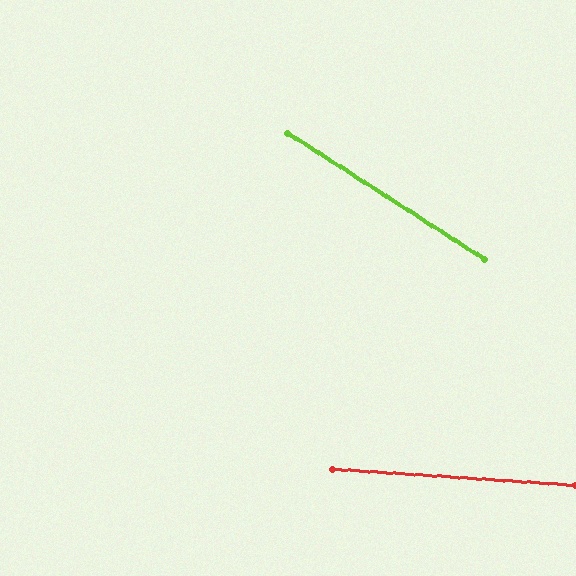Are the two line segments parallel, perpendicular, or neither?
Neither parallel nor perpendicular — they differ by about 29°.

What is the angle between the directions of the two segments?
Approximately 29 degrees.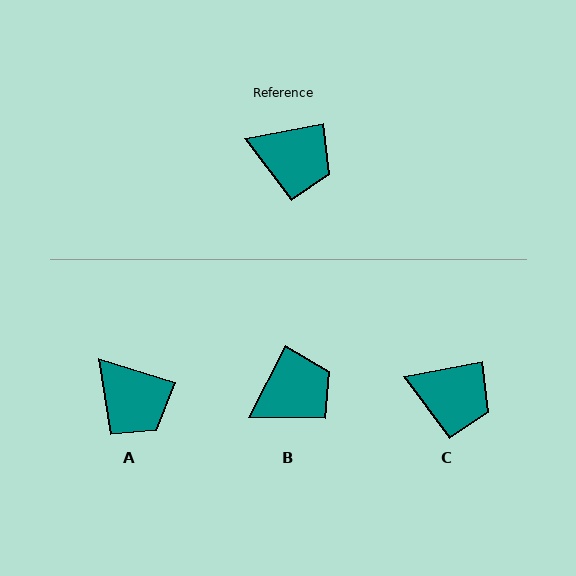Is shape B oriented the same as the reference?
No, it is off by about 52 degrees.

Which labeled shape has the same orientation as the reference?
C.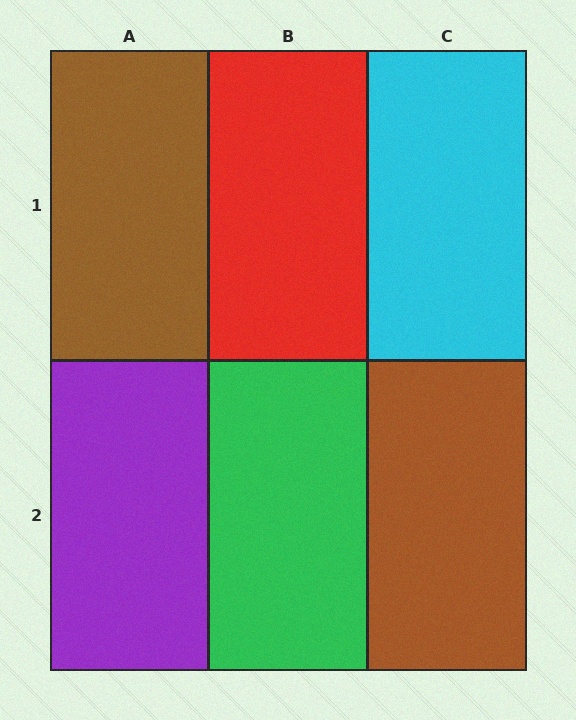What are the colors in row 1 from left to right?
Brown, red, cyan.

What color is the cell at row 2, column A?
Purple.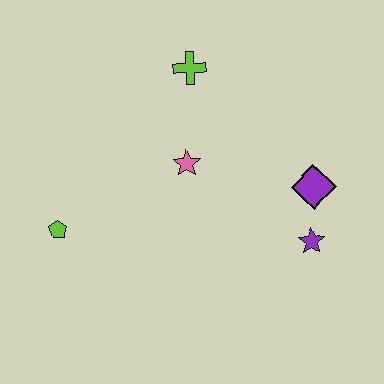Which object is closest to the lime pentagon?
The pink star is closest to the lime pentagon.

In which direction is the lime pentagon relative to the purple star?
The lime pentagon is to the left of the purple star.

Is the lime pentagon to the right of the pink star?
No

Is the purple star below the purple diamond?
Yes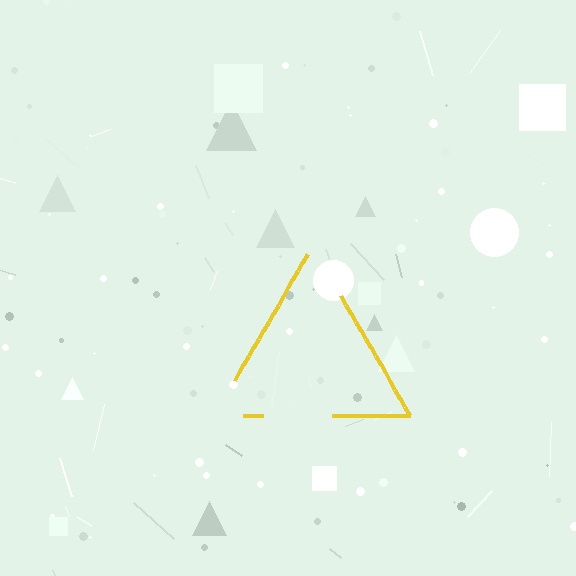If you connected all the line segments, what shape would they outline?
They would outline a triangle.